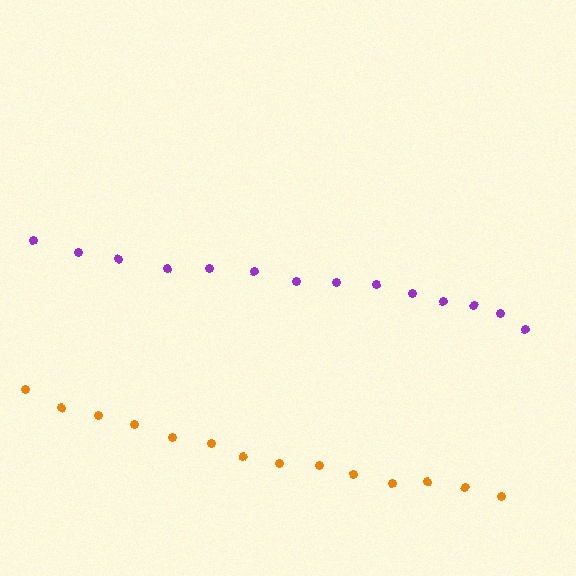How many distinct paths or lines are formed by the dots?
There are 2 distinct paths.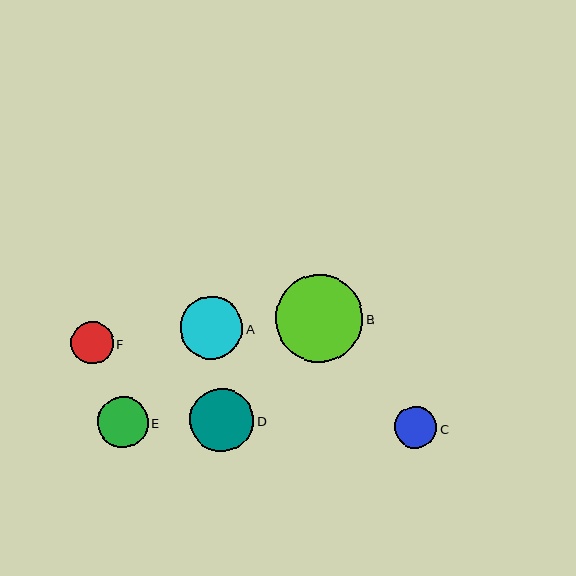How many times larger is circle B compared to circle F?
Circle B is approximately 2.1 times the size of circle F.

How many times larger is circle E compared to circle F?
Circle E is approximately 1.2 times the size of circle F.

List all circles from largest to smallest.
From largest to smallest: B, D, A, E, F, C.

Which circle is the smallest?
Circle C is the smallest with a size of approximately 42 pixels.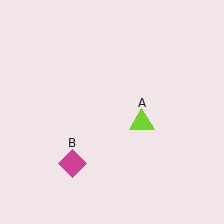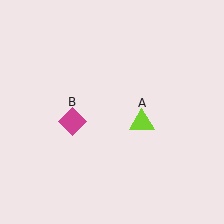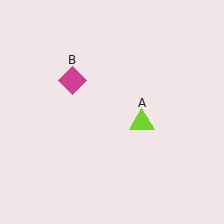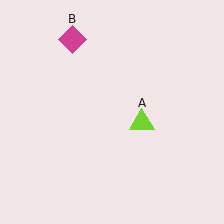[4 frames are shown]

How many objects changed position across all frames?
1 object changed position: magenta diamond (object B).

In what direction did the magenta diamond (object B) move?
The magenta diamond (object B) moved up.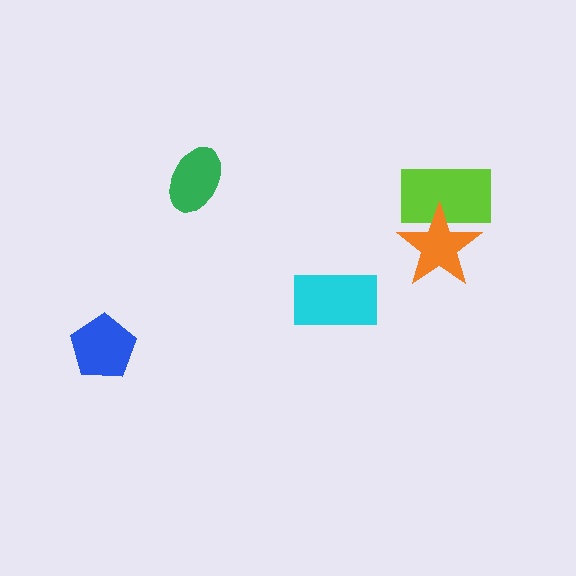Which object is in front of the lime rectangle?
The orange star is in front of the lime rectangle.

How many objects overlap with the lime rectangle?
1 object overlaps with the lime rectangle.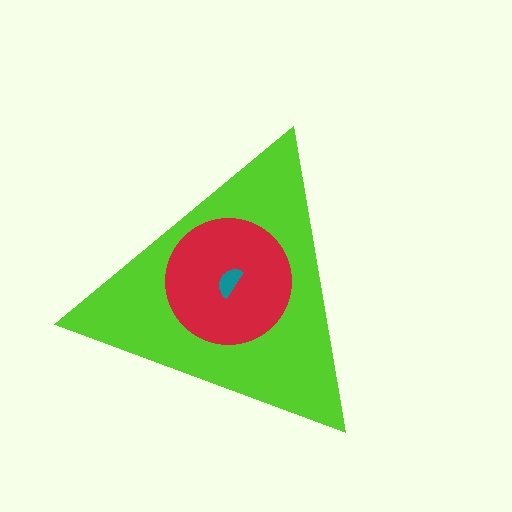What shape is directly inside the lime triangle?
The red circle.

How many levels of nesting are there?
3.